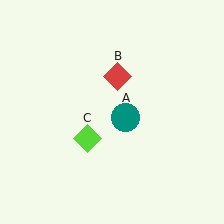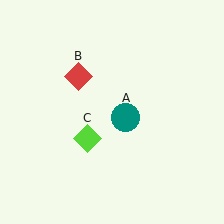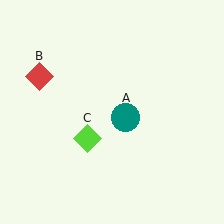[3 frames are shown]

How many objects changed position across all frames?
1 object changed position: red diamond (object B).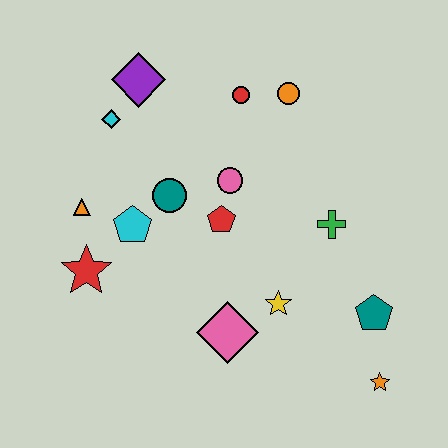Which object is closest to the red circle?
The orange circle is closest to the red circle.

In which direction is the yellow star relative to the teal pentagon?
The yellow star is to the left of the teal pentagon.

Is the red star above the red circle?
No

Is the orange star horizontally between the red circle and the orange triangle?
No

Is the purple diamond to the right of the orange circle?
No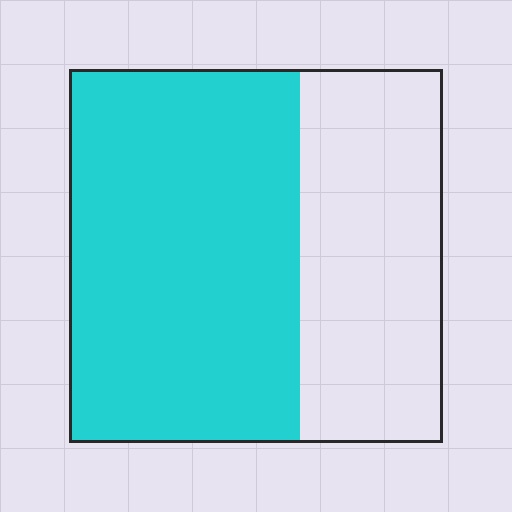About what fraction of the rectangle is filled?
About five eighths (5/8).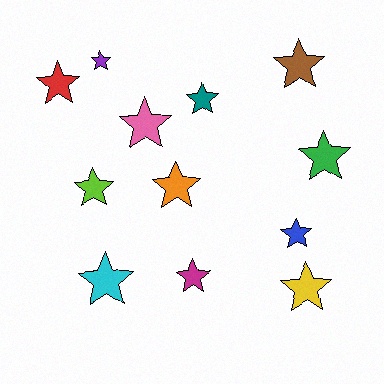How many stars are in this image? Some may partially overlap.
There are 12 stars.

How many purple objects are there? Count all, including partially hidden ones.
There is 1 purple object.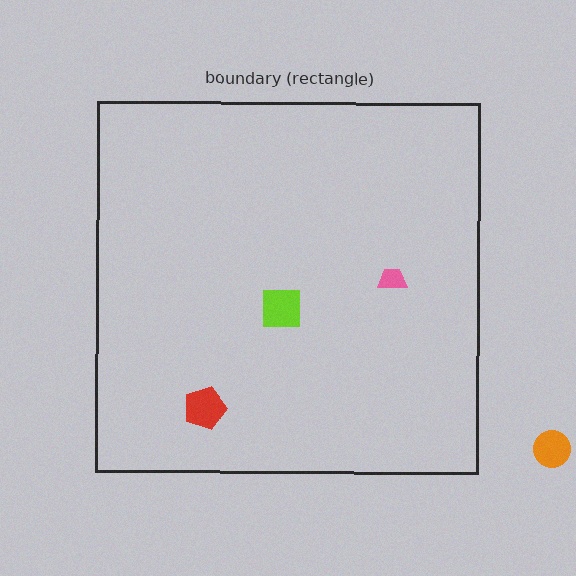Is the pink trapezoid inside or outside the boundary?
Inside.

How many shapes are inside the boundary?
3 inside, 1 outside.